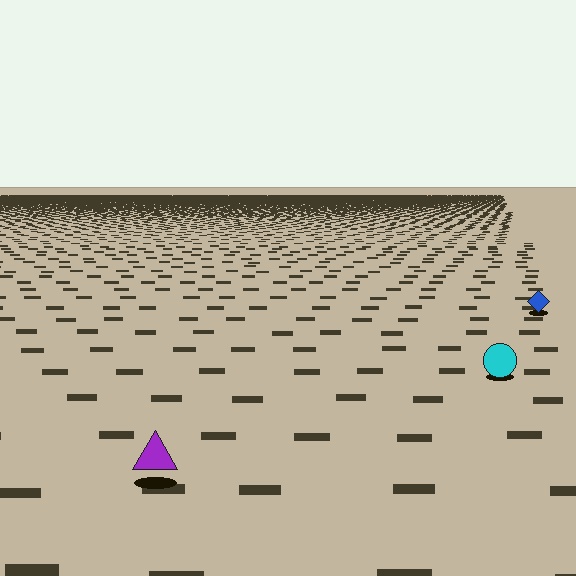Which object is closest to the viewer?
The purple triangle is closest. The texture marks near it are larger and more spread out.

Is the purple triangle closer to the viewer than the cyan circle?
Yes. The purple triangle is closer — you can tell from the texture gradient: the ground texture is coarser near it.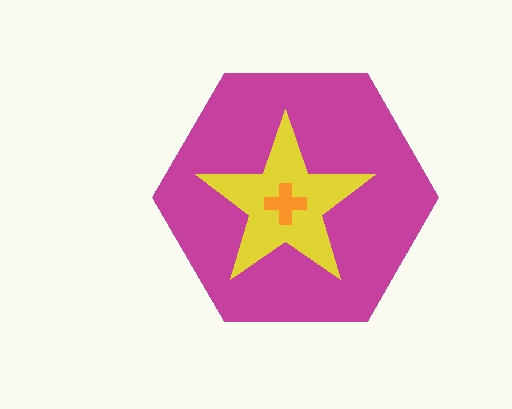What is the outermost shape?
The magenta hexagon.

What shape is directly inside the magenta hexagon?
The yellow star.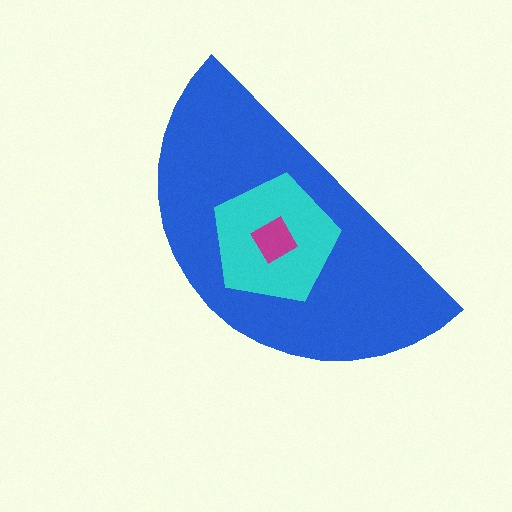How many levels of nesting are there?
3.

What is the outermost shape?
The blue semicircle.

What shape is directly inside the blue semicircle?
The cyan pentagon.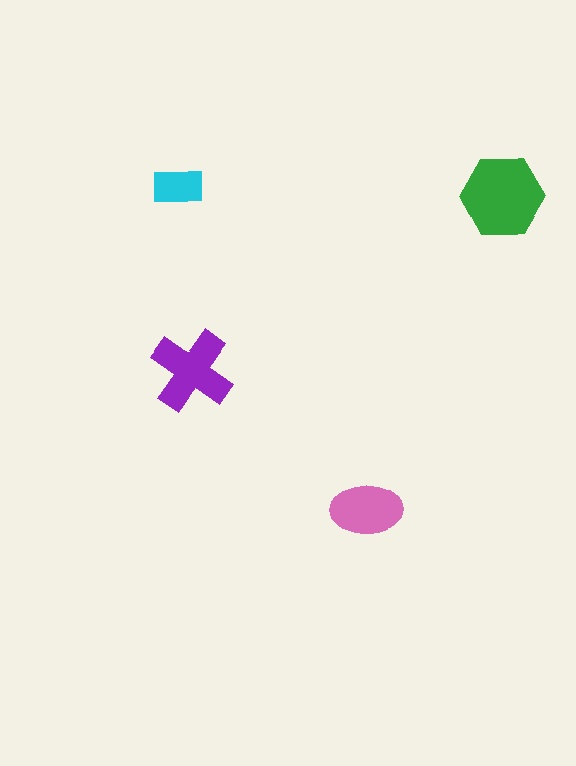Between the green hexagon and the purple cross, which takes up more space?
The green hexagon.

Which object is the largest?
The green hexagon.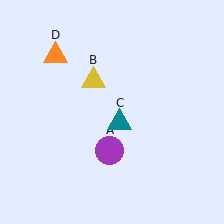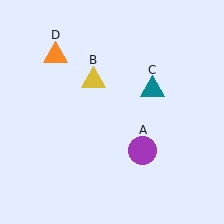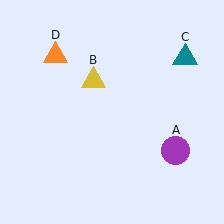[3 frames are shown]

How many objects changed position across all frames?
2 objects changed position: purple circle (object A), teal triangle (object C).